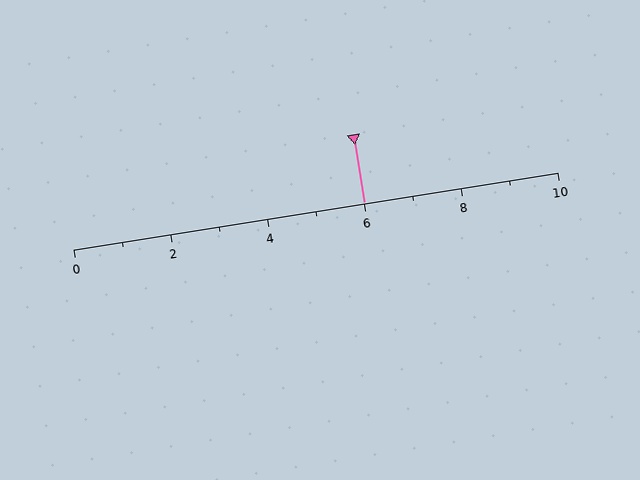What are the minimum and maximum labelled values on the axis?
The axis runs from 0 to 10.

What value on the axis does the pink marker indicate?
The marker indicates approximately 6.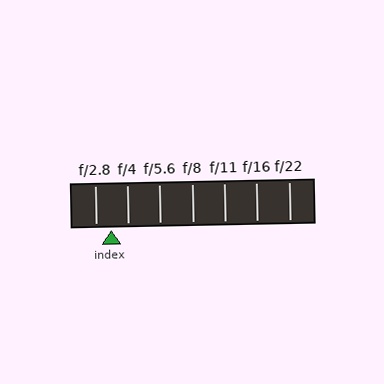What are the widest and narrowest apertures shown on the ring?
The widest aperture shown is f/2.8 and the narrowest is f/22.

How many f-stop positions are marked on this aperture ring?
There are 7 f-stop positions marked.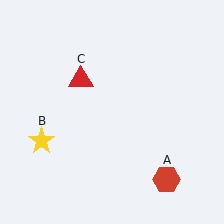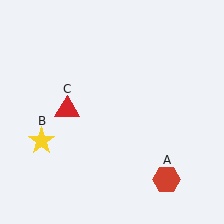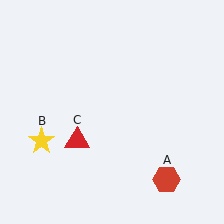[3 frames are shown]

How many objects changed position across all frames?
1 object changed position: red triangle (object C).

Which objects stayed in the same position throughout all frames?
Red hexagon (object A) and yellow star (object B) remained stationary.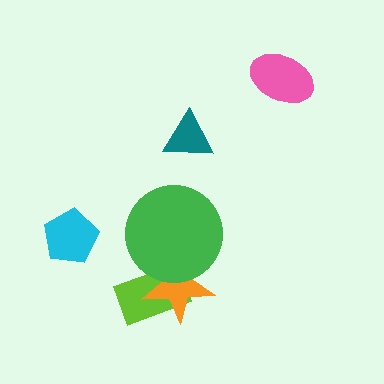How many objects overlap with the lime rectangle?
2 objects overlap with the lime rectangle.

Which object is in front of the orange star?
The green circle is in front of the orange star.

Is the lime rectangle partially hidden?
Yes, it is partially covered by another shape.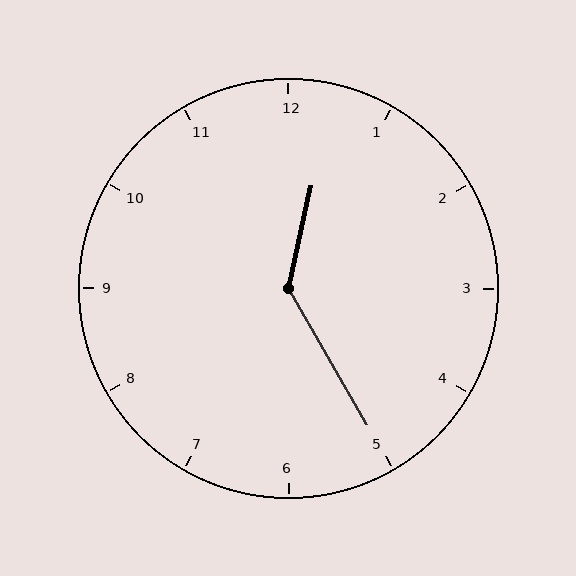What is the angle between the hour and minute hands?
Approximately 138 degrees.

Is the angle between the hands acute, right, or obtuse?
It is obtuse.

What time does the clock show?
12:25.